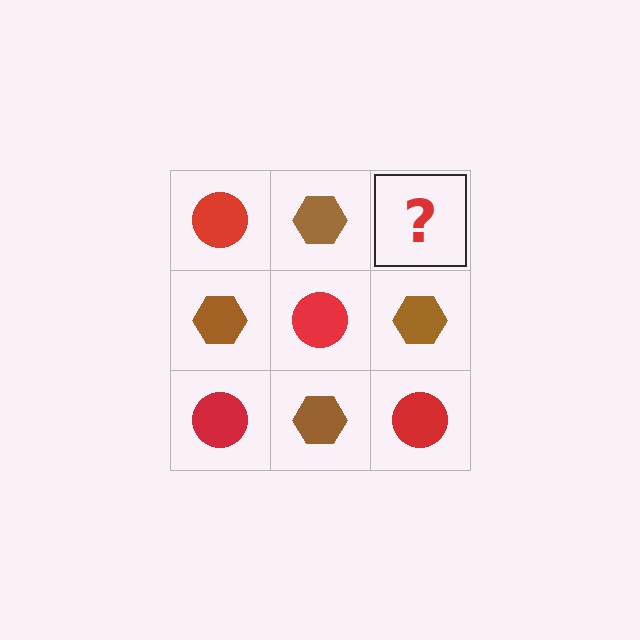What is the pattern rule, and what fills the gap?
The rule is that it alternates red circle and brown hexagon in a checkerboard pattern. The gap should be filled with a red circle.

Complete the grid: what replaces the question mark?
The question mark should be replaced with a red circle.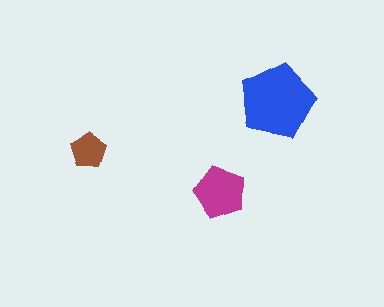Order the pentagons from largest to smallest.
the blue one, the magenta one, the brown one.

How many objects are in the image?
There are 3 objects in the image.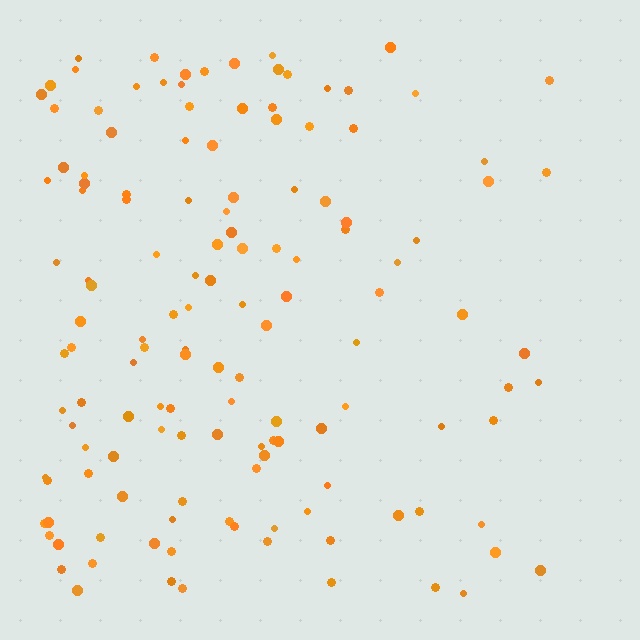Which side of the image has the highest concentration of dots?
The left.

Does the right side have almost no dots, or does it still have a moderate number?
Still a moderate number, just noticeably fewer than the left.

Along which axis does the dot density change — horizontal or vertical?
Horizontal.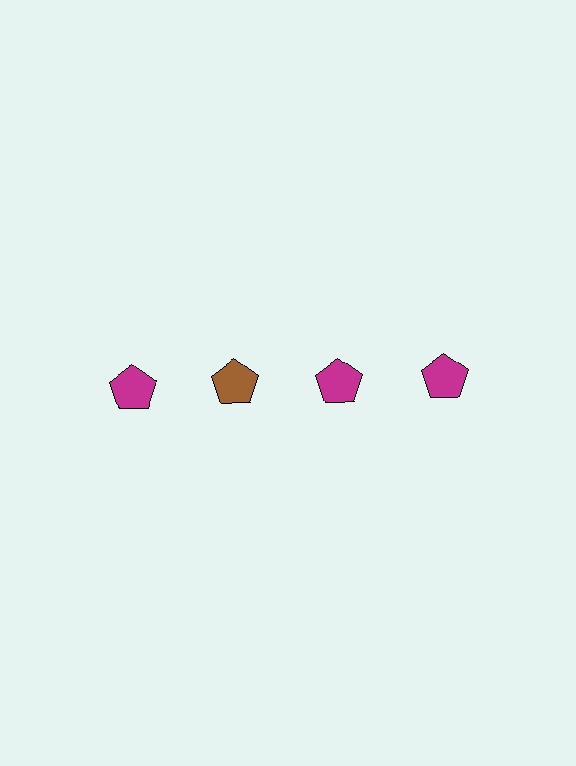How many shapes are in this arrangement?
There are 4 shapes arranged in a grid pattern.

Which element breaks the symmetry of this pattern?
The brown pentagon in the top row, second from left column breaks the symmetry. All other shapes are magenta pentagons.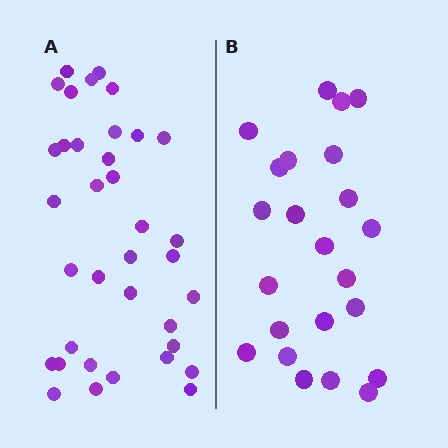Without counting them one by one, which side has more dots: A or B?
Region A (the left region) has more dots.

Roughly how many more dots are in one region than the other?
Region A has approximately 15 more dots than region B.